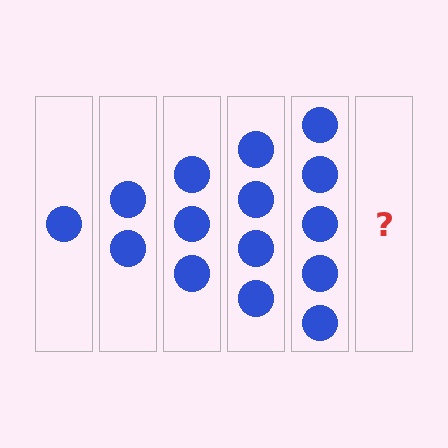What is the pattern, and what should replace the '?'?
The pattern is that each step adds one more circle. The '?' should be 6 circles.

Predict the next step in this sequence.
The next step is 6 circles.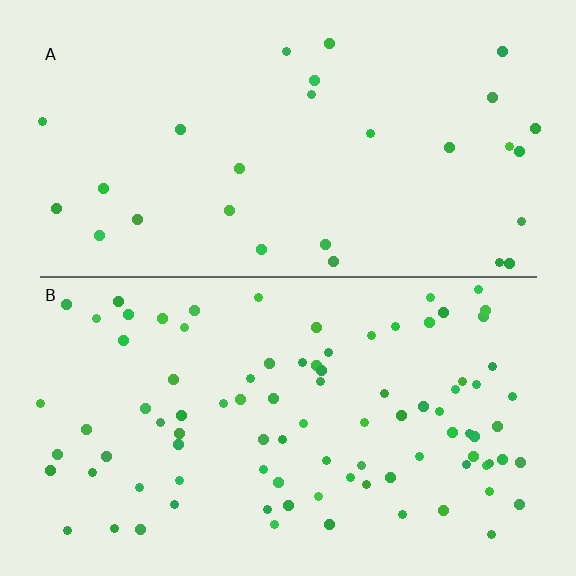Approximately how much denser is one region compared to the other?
Approximately 3.2× — region B over region A.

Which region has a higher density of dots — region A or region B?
B (the bottom).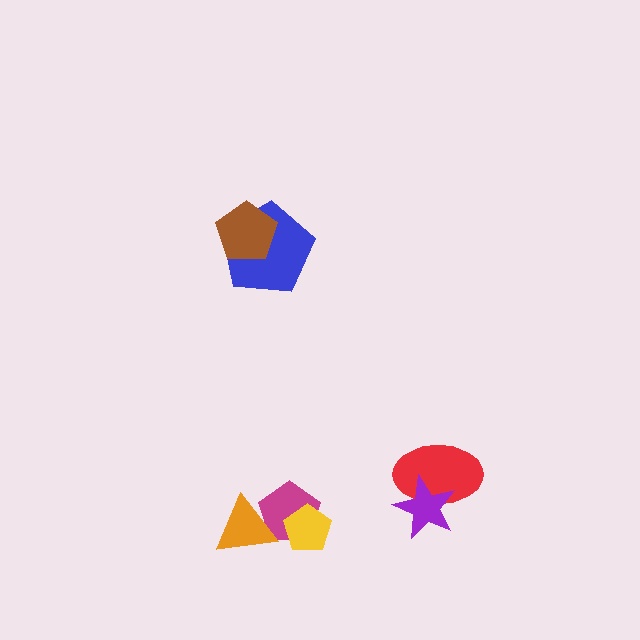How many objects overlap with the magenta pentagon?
2 objects overlap with the magenta pentagon.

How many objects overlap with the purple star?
1 object overlaps with the purple star.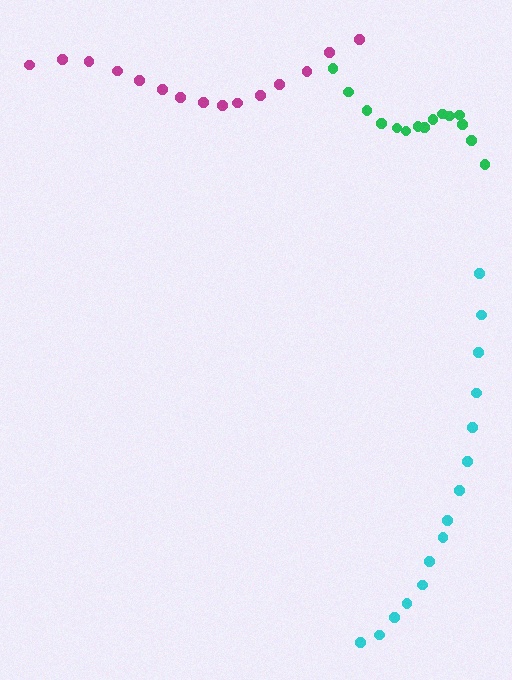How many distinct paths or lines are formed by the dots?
There are 3 distinct paths.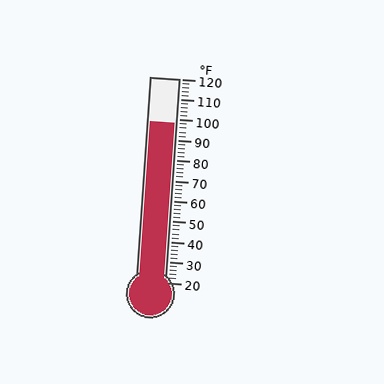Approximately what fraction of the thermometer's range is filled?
The thermometer is filled to approximately 80% of its range.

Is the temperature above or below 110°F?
The temperature is below 110°F.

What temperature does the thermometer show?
The thermometer shows approximately 98°F.